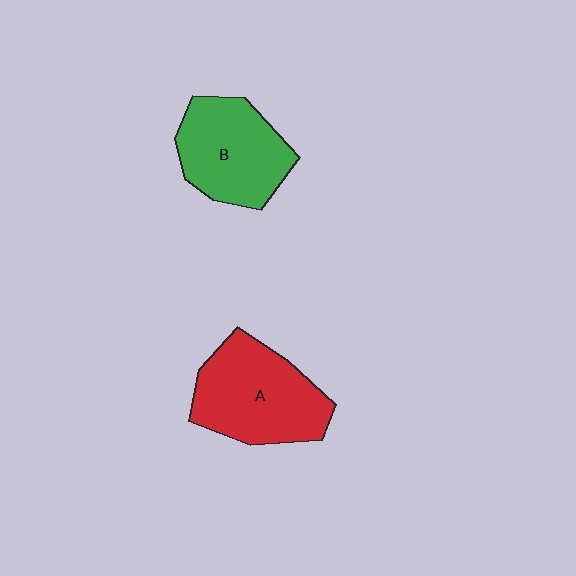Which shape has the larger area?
Shape A (red).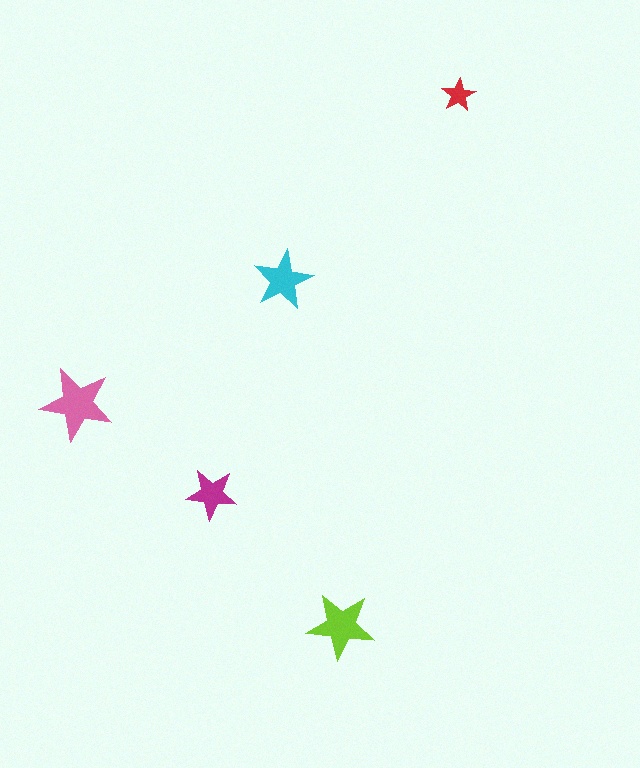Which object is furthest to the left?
The pink star is leftmost.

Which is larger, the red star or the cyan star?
The cyan one.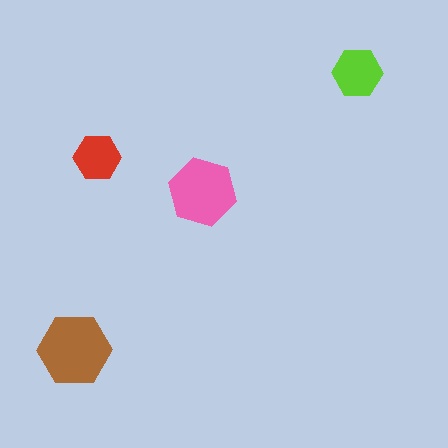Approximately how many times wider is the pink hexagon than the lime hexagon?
About 1.5 times wider.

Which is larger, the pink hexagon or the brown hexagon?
The brown one.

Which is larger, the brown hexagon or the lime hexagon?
The brown one.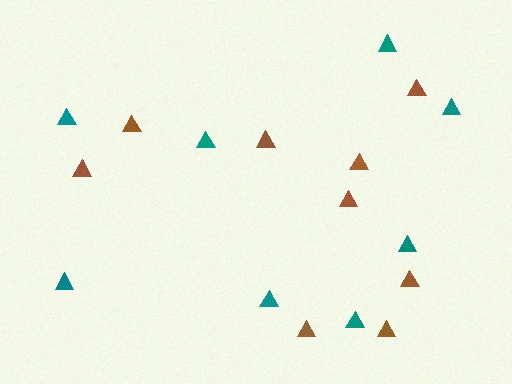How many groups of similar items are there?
There are 2 groups: one group of teal triangles (8) and one group of brown triangles (9).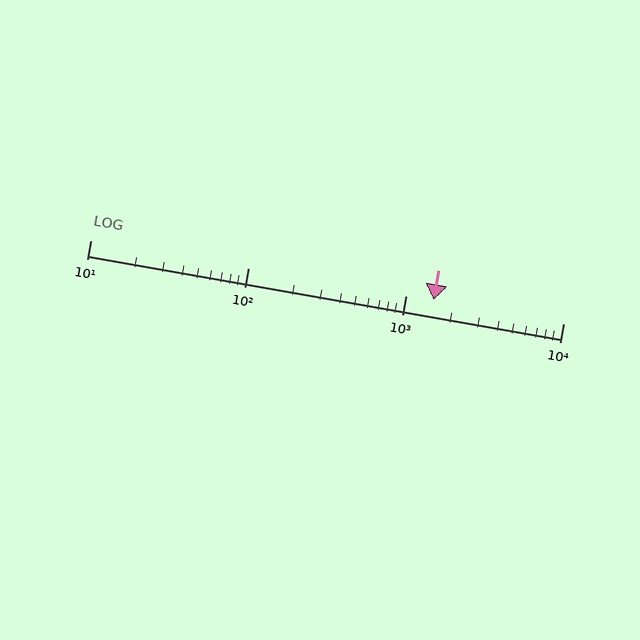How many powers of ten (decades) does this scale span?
The scale spans 3 decades, from 10 to 10000.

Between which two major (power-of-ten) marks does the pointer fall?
The pointer is between 1000 and 10000.